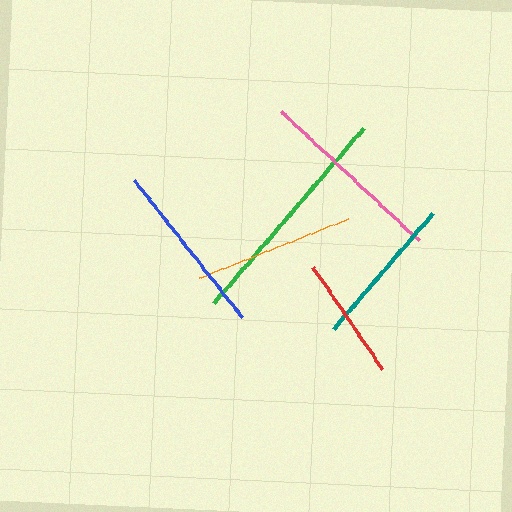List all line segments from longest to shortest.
From longest to shortest: green, pink, blue, orange, teal, red.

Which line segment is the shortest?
The red line is the shortest at approximately 123 pixels.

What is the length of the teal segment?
The teal segment is approximately 152 pixels long.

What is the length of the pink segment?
The pink segment is approximately 189 pixels long.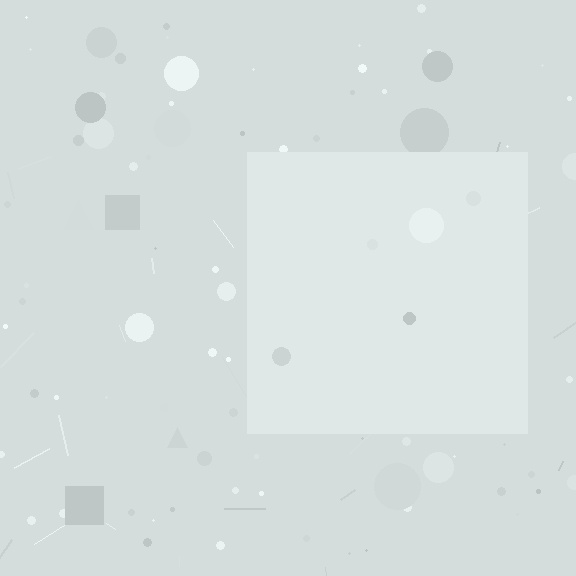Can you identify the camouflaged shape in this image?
The camouflaged shape is a square.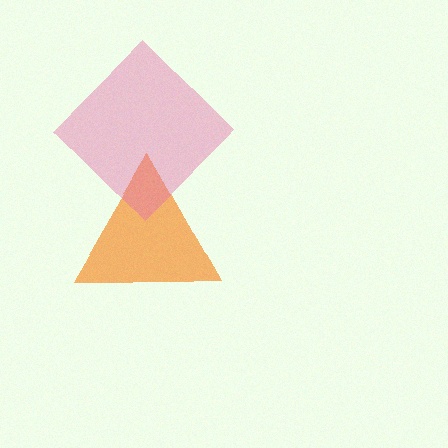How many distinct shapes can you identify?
There are 2 distinct shapes: an orange triangle, a pink diamond.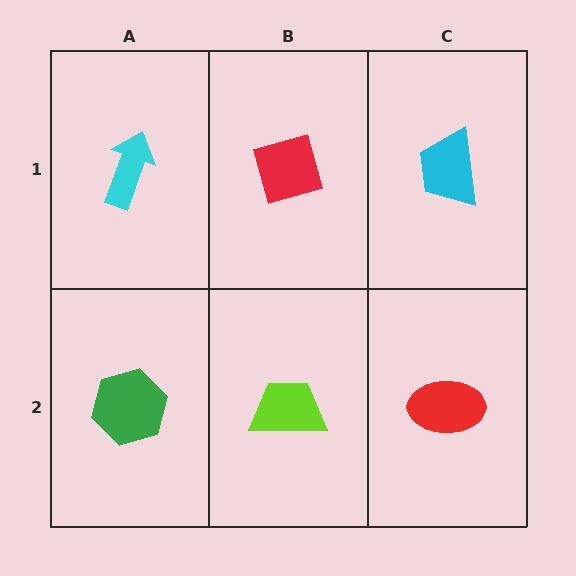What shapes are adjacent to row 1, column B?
A lime trapezoid (row 2, column B), a cyan arrow (row 1, column A), a cyan trapezoid (row 1, column C).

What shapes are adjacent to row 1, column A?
A green hexagon (row 2, column A), a red diamond (row 1, column B).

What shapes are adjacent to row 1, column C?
A red ellipse (row 2, column C), a red diamond (row 1, column B).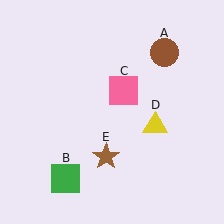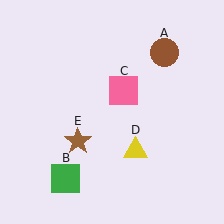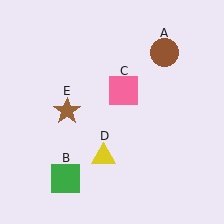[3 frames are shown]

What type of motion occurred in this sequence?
The yellow triangle (object D), brown star (object E) rotated clockwise around the center of the scene.